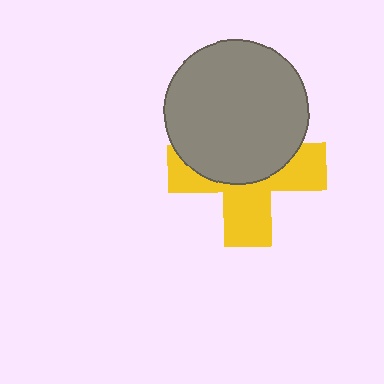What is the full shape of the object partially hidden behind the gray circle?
The partially hidden object is a yellow cross.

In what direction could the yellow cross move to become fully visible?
The yellow cross could move down. That would shift it out from behind the gray circle entirely.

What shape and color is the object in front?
The object in front is a gray circle.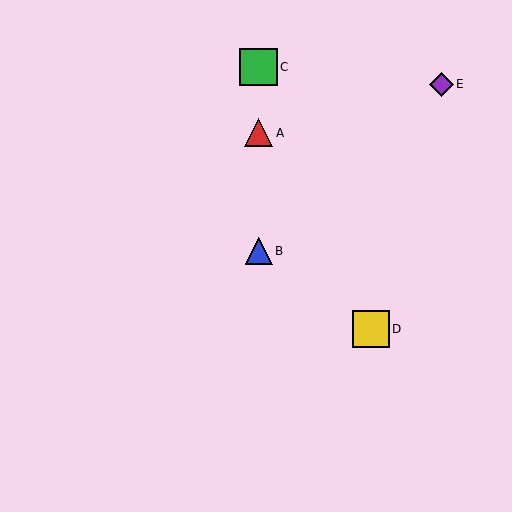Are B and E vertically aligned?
No, B is at x≈259 and E is at x≈441.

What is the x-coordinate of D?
Object D is at x≈371.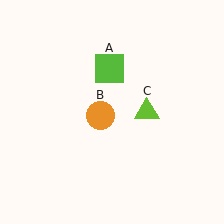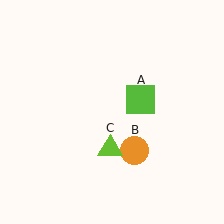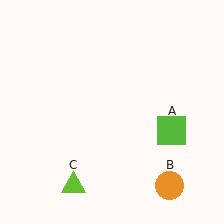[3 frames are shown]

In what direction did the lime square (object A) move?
The lime square (object A) moved down and to the right.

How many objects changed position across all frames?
3 objects changed position: lime square (object A), orange circle (object B), lime triangle (object C).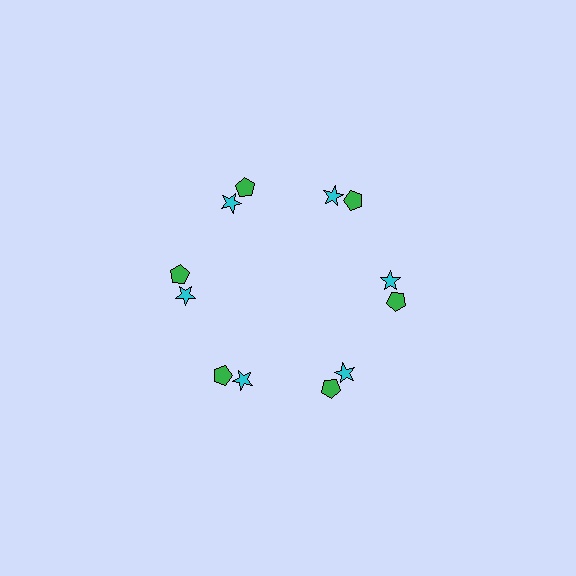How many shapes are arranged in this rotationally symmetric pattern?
There are 12 shapes, arranged in 6 groups of 2.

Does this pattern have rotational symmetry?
Yes, this pattern has 6-fold rotational symmetry. It looks the same after rotating 60 degrees around the center.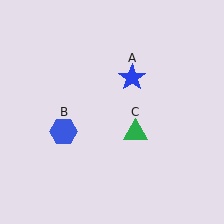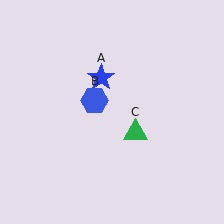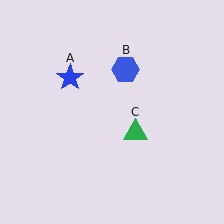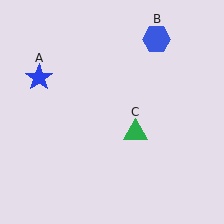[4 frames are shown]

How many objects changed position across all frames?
2 objects changed position: blue star (object A), blue hexagon (object B).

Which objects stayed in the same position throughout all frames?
Green triangle (object C) remained stationary.